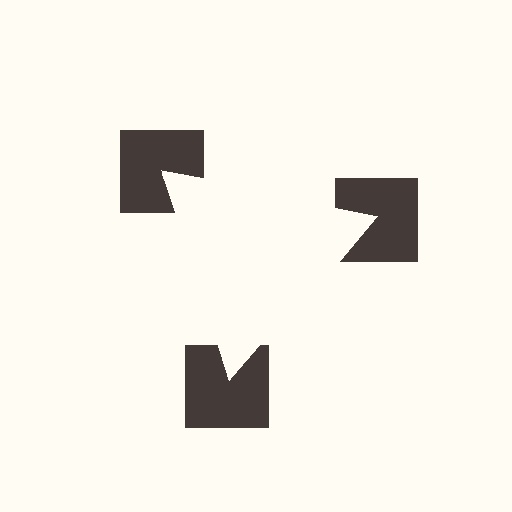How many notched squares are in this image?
There are 3 — one at each vertex of the illusory triangle.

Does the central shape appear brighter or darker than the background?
It typically appears slightly brighter than the background, even though no actual brightness change is drawn.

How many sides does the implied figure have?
3 sides.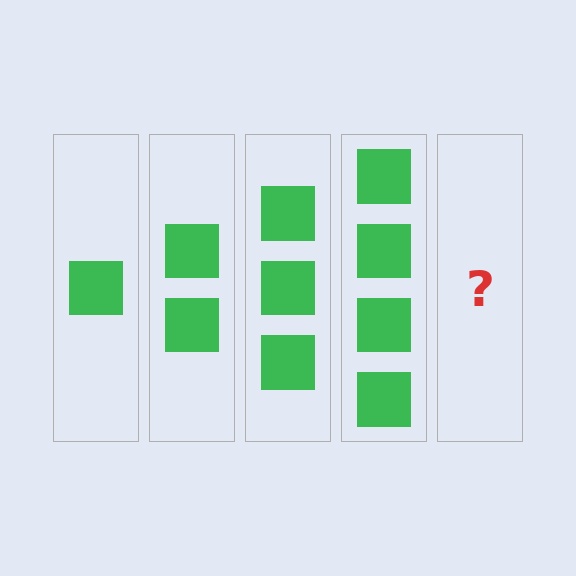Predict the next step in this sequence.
The next step is 5 squares.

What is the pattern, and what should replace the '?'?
The pattern is that each step adds one more square. The '?' should be 5 squares.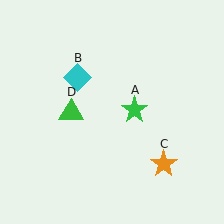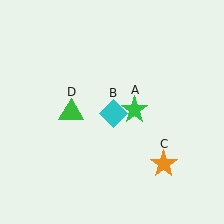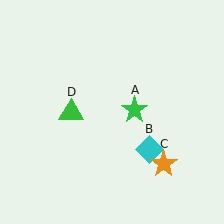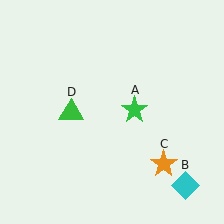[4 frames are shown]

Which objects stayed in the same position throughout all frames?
Green star (object A) and orange star (object C) and green triangle (object D) remained stationary.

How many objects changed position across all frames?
1 object changed position: cyan diamond (object B).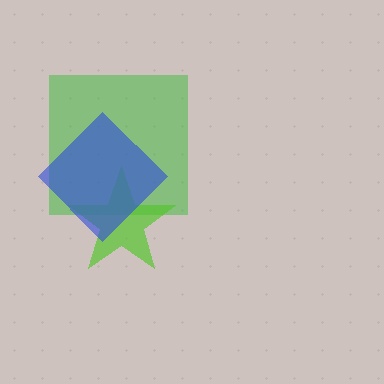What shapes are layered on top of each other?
The layered shapes are: a green square, a lime star, a blue diamond.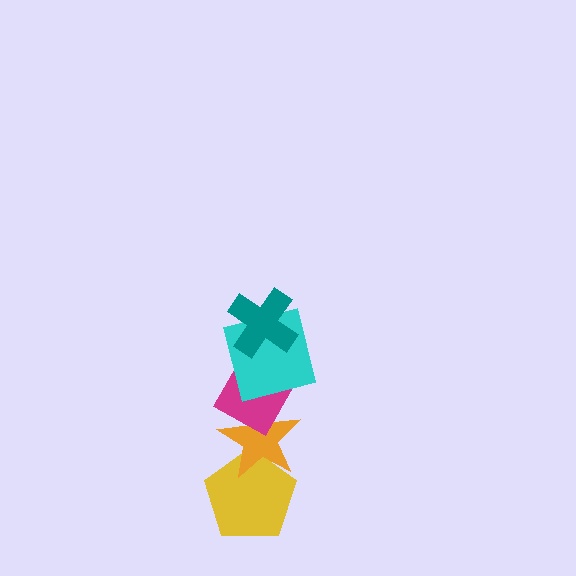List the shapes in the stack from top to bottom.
From top to bottom: the teal cross, the cyan square, the magenta diamond, the orange star, the yellow pentagon.